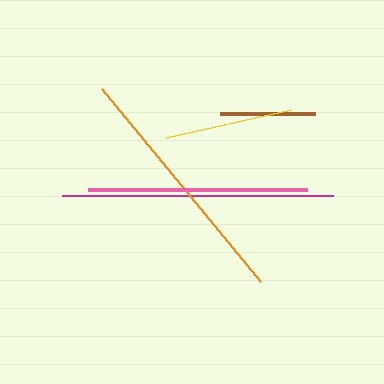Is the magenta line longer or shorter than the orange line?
The magenta line is longer than the orange line.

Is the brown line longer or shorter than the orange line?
The orange line is longer than the brown line.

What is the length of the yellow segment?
The yellow segment is approximately 128 pixels long.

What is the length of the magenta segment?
The magenta segment is approximately 271 pixels long.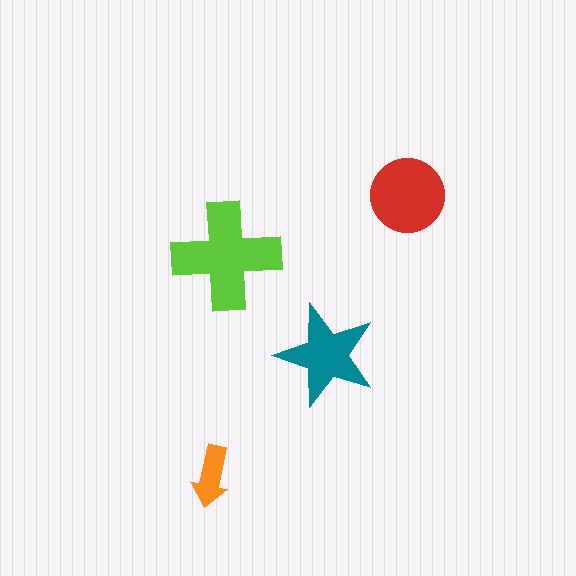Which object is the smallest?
The orange arrow.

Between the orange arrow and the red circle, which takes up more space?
The red circle.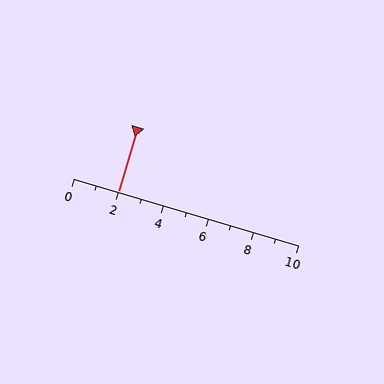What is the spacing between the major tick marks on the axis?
The major ticks are spaced 2 apart.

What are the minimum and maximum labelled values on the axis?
The axis runs from 0 to 10.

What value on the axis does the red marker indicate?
The marker indicates approximately 2.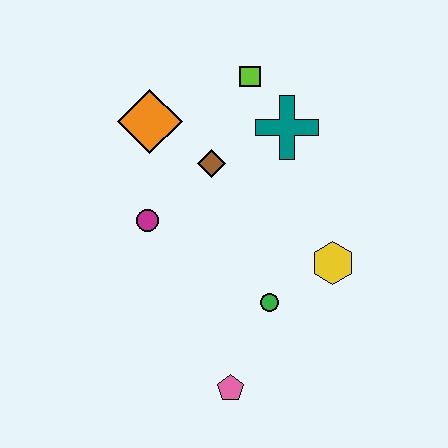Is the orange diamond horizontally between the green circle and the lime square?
No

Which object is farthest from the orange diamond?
The pink pentagon is farthest from the orange diamond.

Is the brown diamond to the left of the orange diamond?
No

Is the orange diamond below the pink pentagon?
No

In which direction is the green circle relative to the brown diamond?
The green circle is below the brown diamond.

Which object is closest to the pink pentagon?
The green circle is closest to the pink pentagon.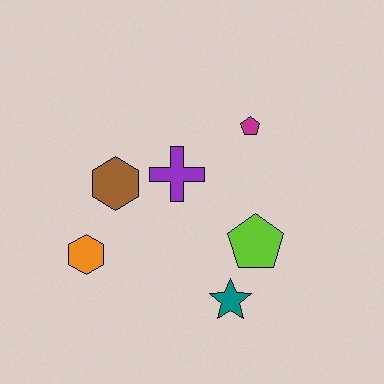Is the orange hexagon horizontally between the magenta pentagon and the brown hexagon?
No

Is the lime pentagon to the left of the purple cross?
No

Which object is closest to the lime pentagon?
The teal star is closest to the lime pentagon.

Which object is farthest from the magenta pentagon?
The orange hexagon is farthest from the magenta pentagon.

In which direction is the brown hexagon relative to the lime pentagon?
The brown hexagon is to the left of the lime pentagon.